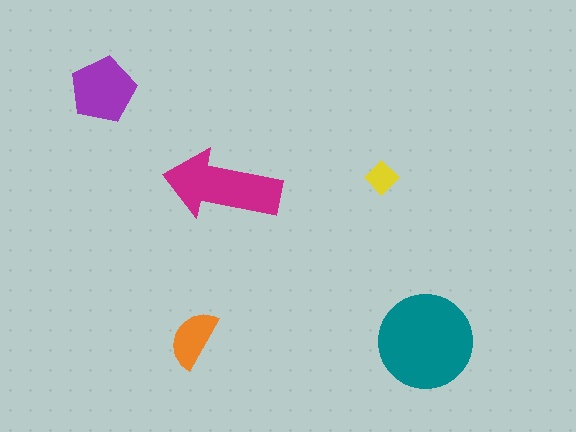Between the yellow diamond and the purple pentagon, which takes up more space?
The purple pentagon.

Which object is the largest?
The teal circle.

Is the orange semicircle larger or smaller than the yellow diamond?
Larger.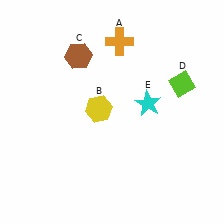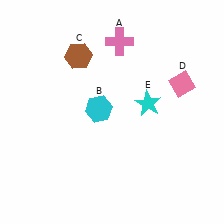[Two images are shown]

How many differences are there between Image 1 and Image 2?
There are 3 differences between the two images.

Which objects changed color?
A changed from orange to pink. B changed from yellow to cyan. D changed from lime to pink.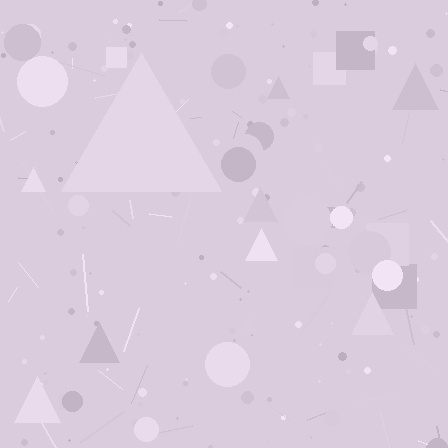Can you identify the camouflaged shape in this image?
The camouflaged shape is a triangle.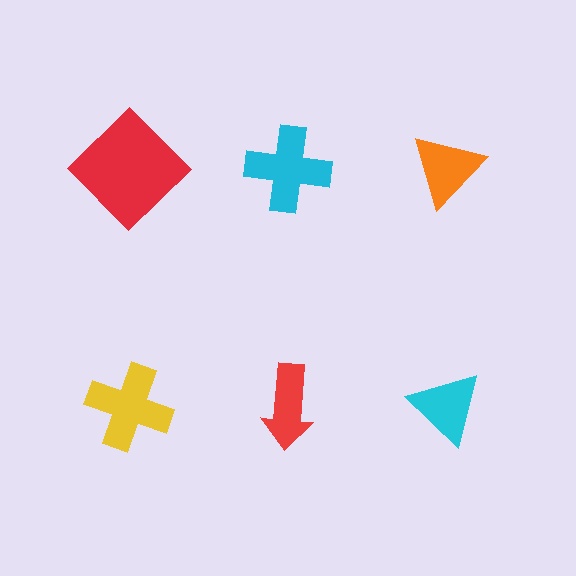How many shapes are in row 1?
3 shapes.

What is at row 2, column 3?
A cyan triangle.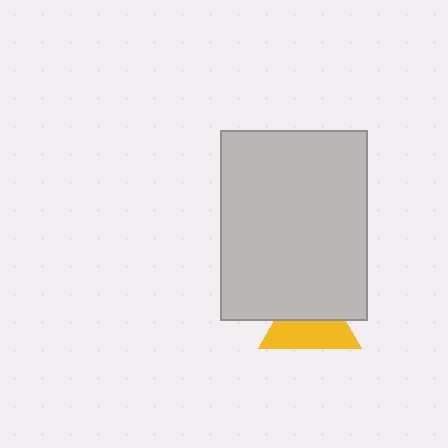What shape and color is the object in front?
The object in front is a light gray rectangle.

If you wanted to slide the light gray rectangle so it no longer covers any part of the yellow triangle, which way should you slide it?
Slide it up — that is the most direct way to separate the two shapes.